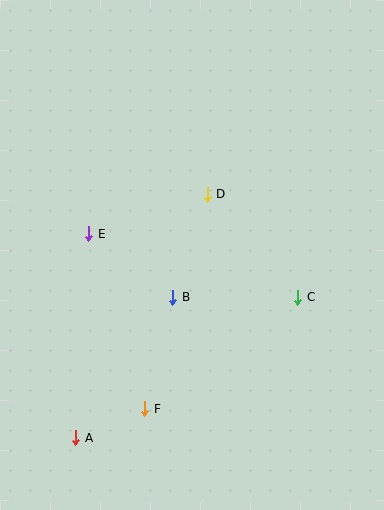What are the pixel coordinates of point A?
Point A is at (76, 438).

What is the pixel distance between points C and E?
The distance between C and E is 219 pixels.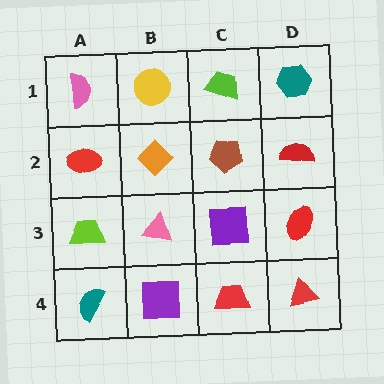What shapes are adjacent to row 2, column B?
A yellow circle (row 1, column B), a pink triangle (row 3, column B), a red ellipse (row 2, column A), a brown pentagon (row 2, column C).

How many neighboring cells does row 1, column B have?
3.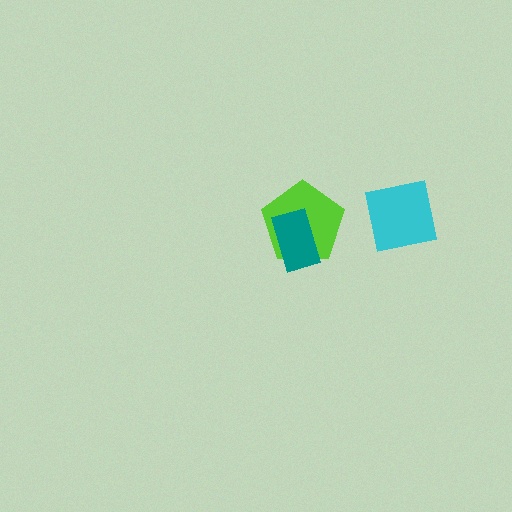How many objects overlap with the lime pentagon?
1 object overlaps with the lime pentagon.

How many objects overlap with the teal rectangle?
1 object overlaps with the teal rectangle.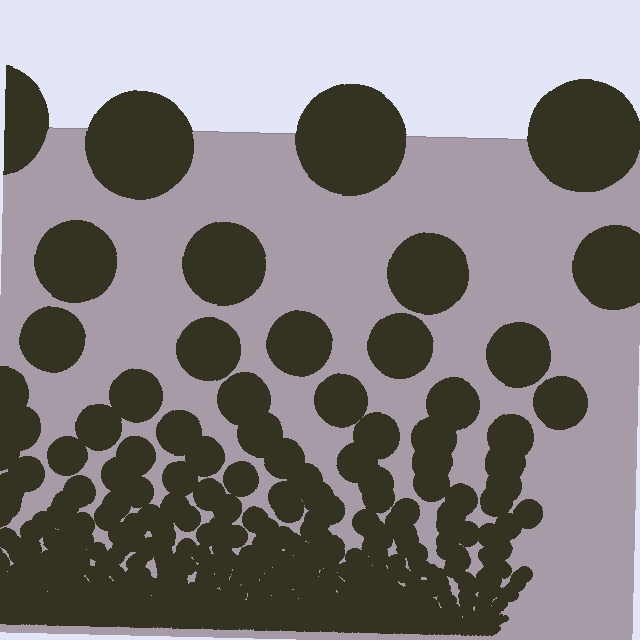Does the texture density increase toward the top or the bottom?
Density increases toward the bottom.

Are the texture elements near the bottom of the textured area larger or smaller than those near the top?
Smaller. The gradient is inverted — elements near the bottom are smaller and denser.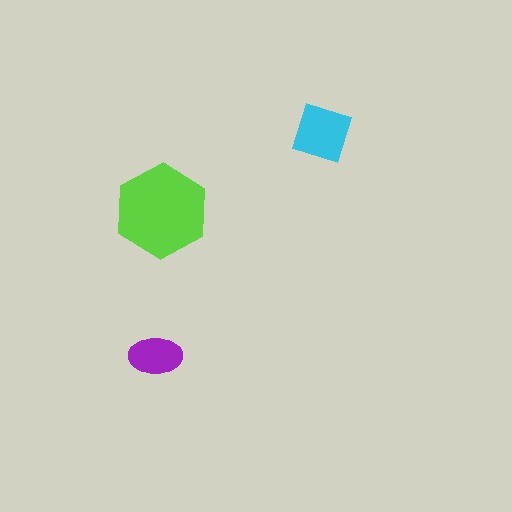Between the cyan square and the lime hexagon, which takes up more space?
The lime hexagon.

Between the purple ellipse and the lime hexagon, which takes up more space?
The lime hexagon.